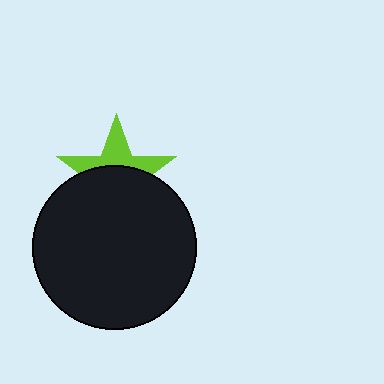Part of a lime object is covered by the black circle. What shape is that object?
It is a star.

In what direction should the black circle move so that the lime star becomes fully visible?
The black circle should move down. That is the shortest direction to clear the overlap and leave the lime star fully visible.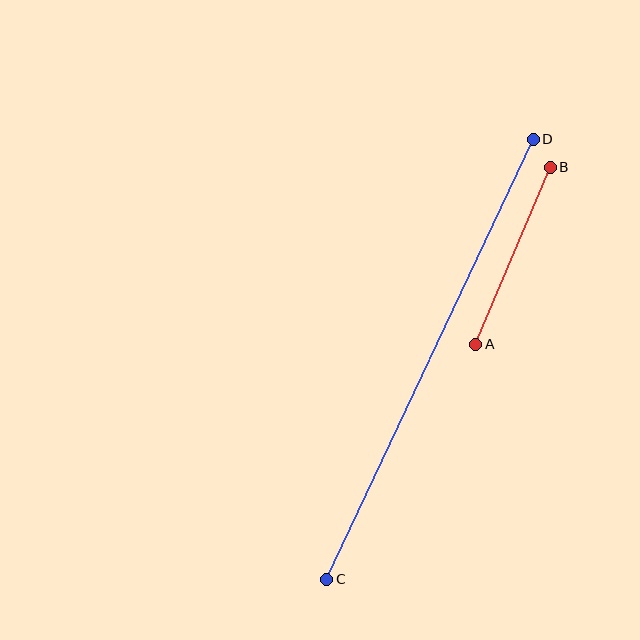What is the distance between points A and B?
The distance is approximately 192 pixels.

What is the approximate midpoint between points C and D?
The midpoint is at approximately (430, 359) pixels.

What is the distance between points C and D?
The distance is approximately 486 pixels.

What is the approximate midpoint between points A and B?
The midpoint is at approximately (513, 256) pixels.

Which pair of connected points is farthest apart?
Points C and D are farthest apart.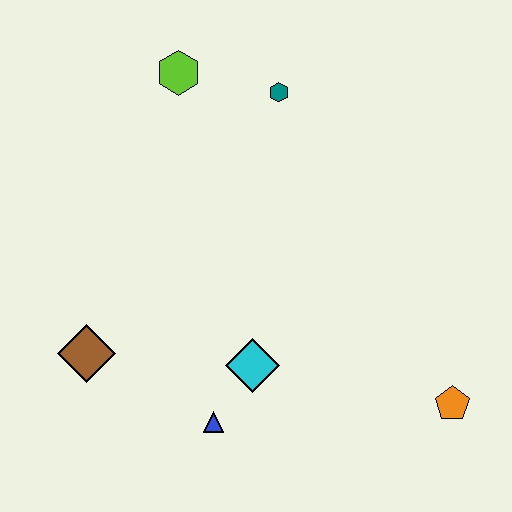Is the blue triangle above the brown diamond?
No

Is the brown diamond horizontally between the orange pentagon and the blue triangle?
No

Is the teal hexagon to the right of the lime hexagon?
Yes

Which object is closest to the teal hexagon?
The lime hexagon is closest to the teal hexagon.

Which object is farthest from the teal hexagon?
The orange pentagon is farthest from the teal hexagon.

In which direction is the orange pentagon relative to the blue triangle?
The orange pentagon is to the right of the blue triangle.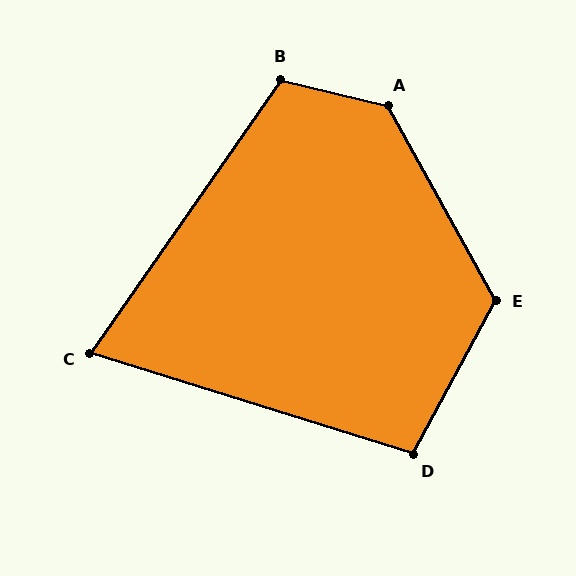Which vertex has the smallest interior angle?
C, at approximately 72 degrees.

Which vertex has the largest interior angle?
A, at approximately 132 degrees.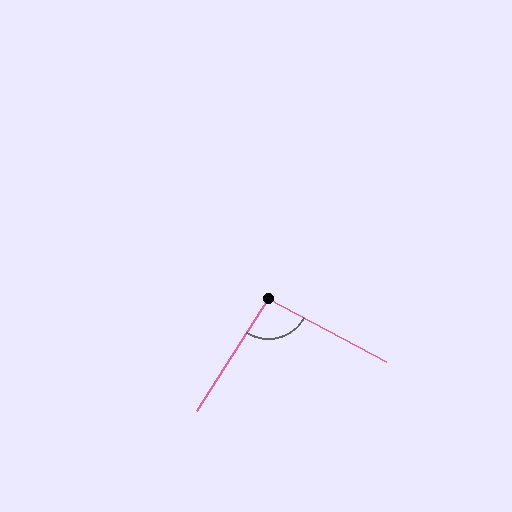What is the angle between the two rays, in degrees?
Approximately 94 degrees.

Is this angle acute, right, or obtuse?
It is approximately a right angle.